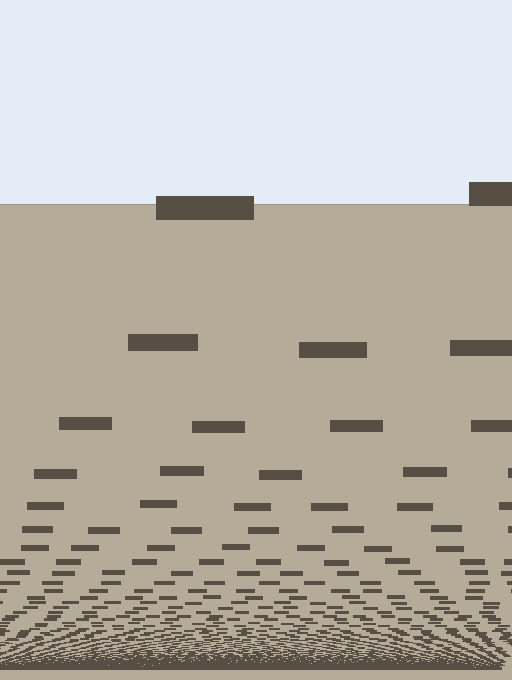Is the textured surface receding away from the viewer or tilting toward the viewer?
The surface appears to tilt toward the viewer. Texture elements get larger and sparser toward the top.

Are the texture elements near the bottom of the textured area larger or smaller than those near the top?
Smaller. The gradient is inverted — elements near the bottom are smaller and denser.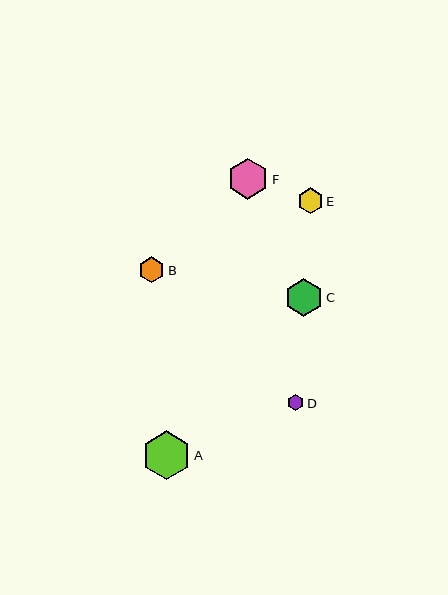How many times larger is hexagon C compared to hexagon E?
Hexagon C is approximately 1.4 times the size of hexagon E.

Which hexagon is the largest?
Hexagon A is the largest with a size of approximately 49 pixels.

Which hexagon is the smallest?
Hexagon D is the smallest with a size of approximately 16 pixels.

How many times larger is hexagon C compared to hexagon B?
Hexagon C is approximately 1.5 times the size of hexagon B.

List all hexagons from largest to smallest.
From largest to smallest: A, F, C, E, B, D.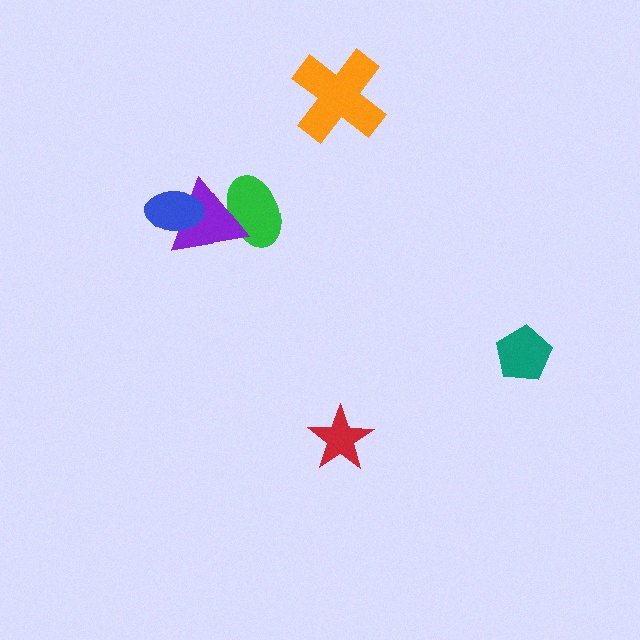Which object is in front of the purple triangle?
The blue ellipse is in front of the purple triangle.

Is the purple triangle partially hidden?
Yes, it is partially covered by another shape.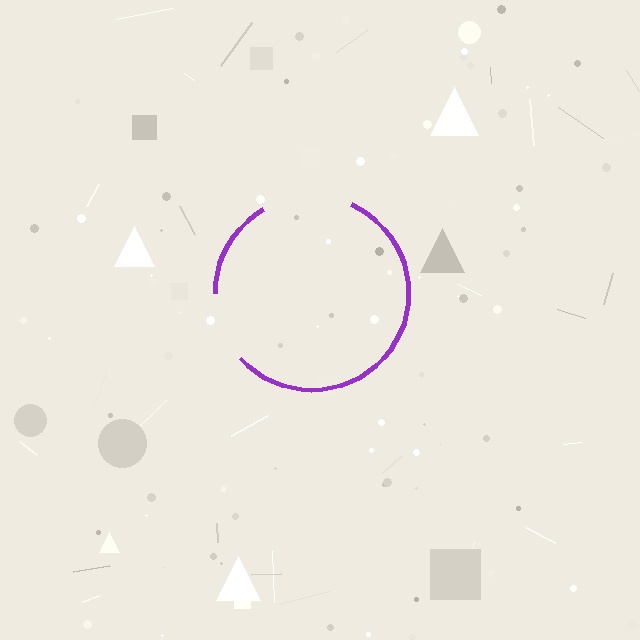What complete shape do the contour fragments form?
The contour fragments form a circle.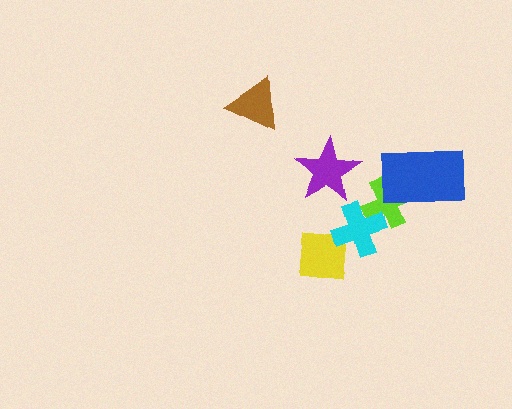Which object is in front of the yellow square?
The cyan cross is in front of the yellow square.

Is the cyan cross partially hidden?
No, no other shape covers it.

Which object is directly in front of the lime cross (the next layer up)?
The cyan cross is directly in front of the lime cross.